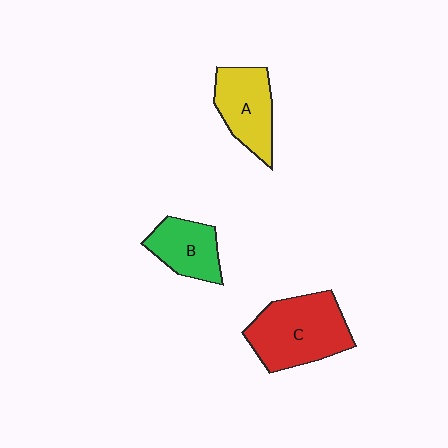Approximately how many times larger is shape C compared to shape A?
Approximately 1.4 times.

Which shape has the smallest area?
Shape B (green).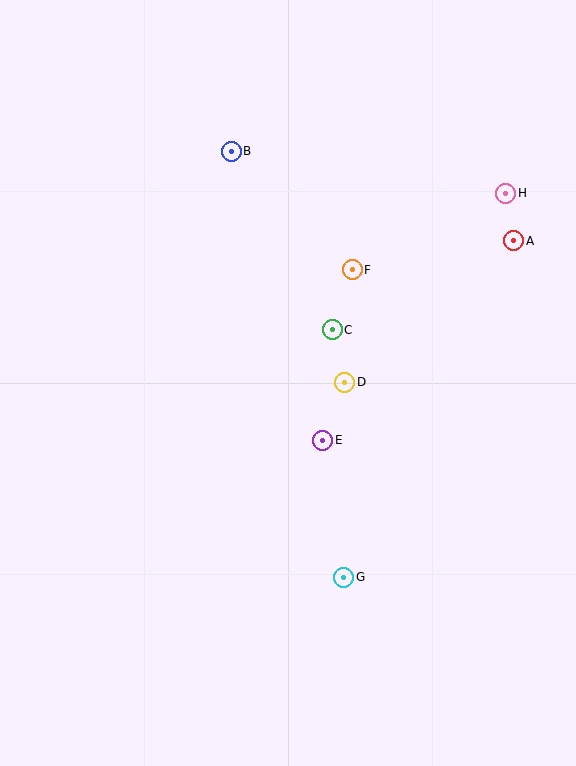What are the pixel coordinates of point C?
Point C is at (332, 330).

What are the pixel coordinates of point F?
Point F is at (352, 270).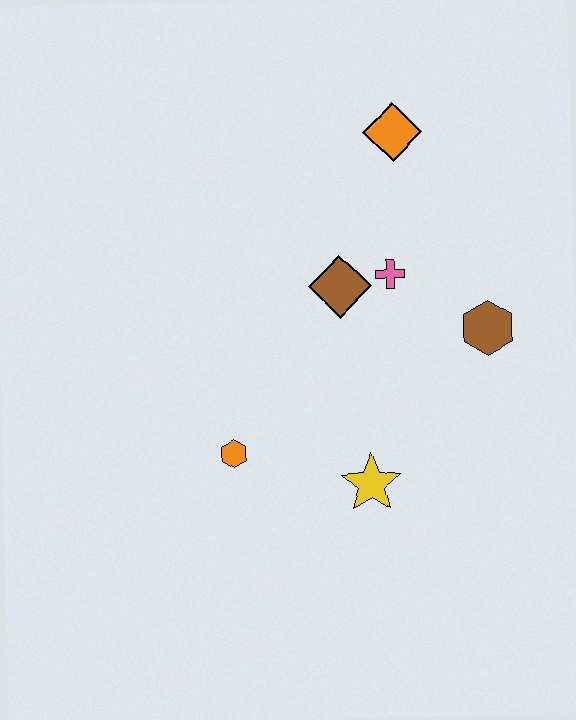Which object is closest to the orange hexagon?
The yellow star is closest to the orange hexagon.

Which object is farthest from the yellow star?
The orange diamond is farthest from the yellow star.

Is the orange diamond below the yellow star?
No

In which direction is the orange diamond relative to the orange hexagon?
The orange diamond is above the orange hexagon.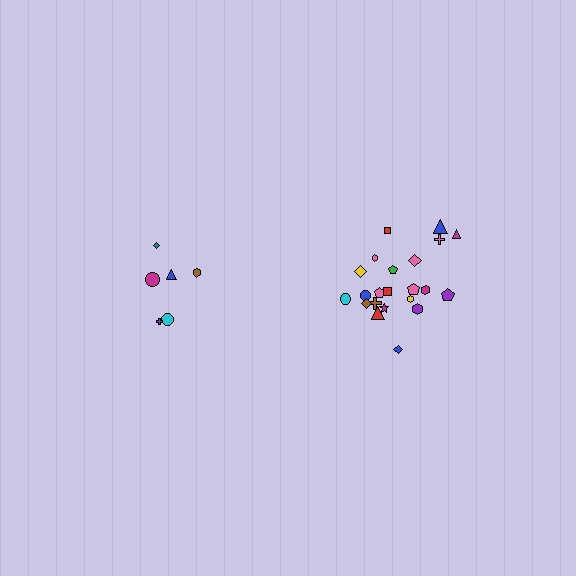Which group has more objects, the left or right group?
The right group.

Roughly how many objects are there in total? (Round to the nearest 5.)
Roughly 30 objects in total.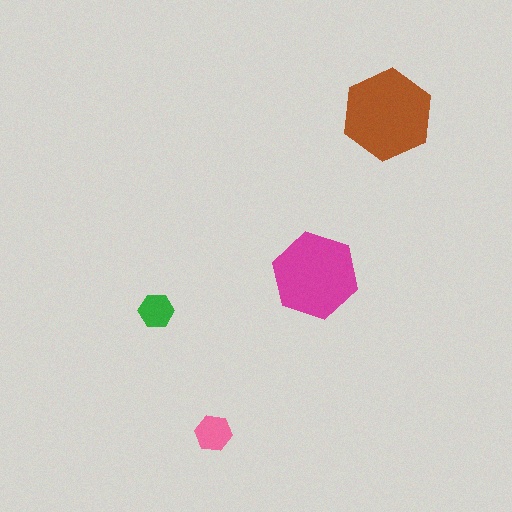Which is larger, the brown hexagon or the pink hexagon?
The brown one.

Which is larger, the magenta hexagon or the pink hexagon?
The magenta one.